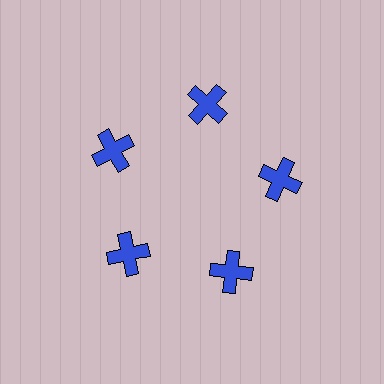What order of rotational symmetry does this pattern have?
This pattern has 5-fold rotational symmetry.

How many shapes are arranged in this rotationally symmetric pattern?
There are 5 shapes, arranged in 5 groups of 1.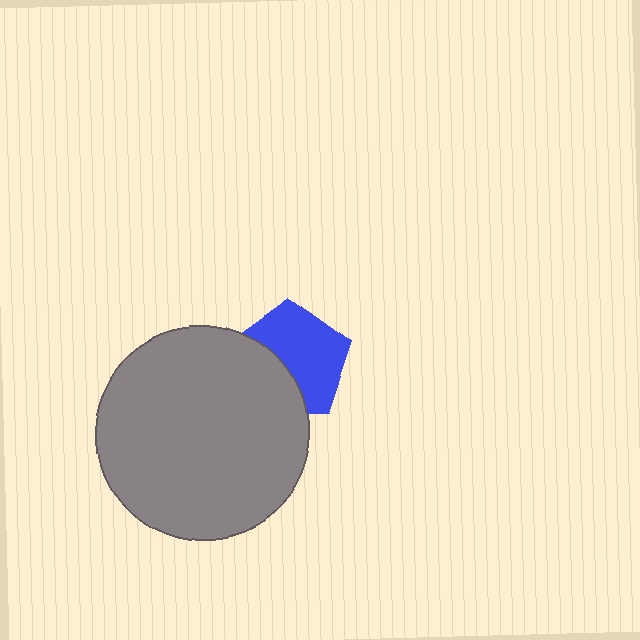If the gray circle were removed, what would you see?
You would see the complete blue pentagon.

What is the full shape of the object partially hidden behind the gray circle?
The partially hidden object is a blue pentagon.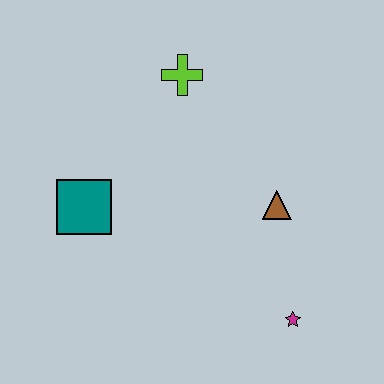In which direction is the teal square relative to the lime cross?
The teal square is below the lime cross.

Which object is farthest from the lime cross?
The magenta star is farthest from the lime cross.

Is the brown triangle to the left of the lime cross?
No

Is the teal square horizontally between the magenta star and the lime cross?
No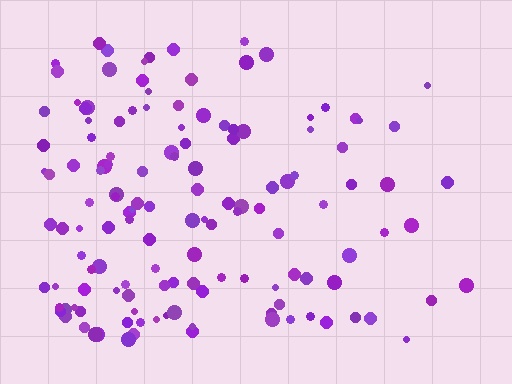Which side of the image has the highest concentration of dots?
The left.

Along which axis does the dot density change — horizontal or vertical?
Horizontal.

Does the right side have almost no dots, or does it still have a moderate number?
Still a moderate number, just noticeably fewer than the left.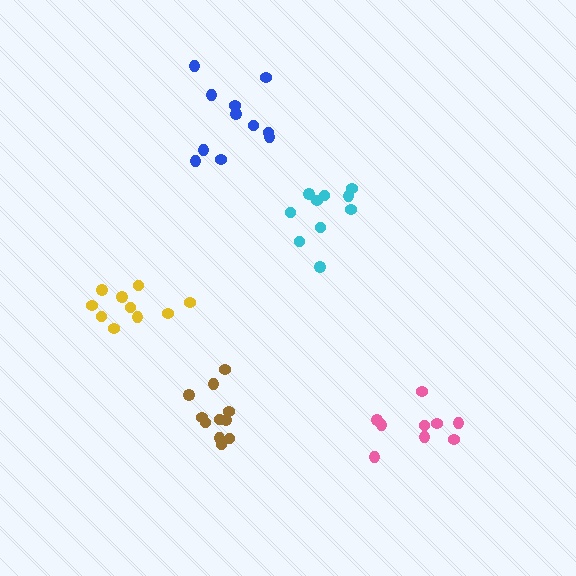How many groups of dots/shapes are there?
There are 5 groups.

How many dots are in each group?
Group 1: 11 dots, Group 2: 9 dots, Group 3: 11 dots, Group 4: 10 dots, Group 5: 10 dots (51 total).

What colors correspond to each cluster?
The clusters are colored: blue, pink, brown, cyan, yellow.